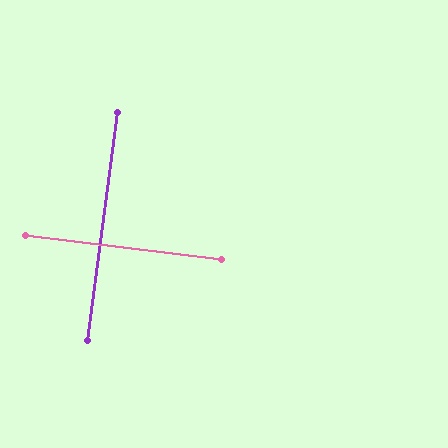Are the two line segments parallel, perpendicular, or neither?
Perpendicular — they meet at approximately 89°.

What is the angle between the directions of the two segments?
Approximately 89 degrees.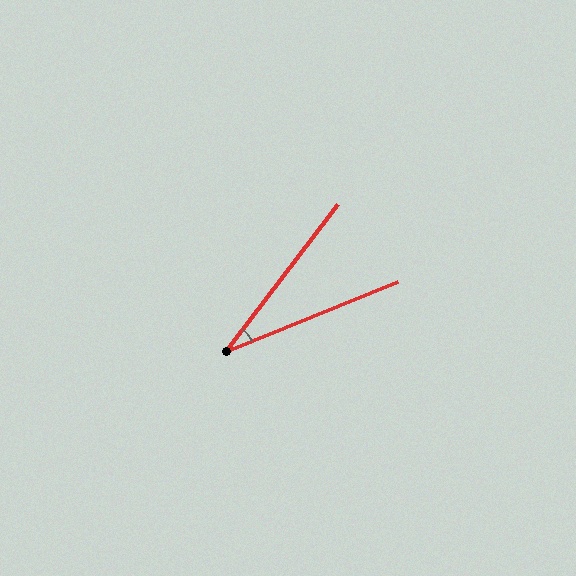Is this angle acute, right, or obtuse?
It is acute.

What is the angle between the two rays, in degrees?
Approximately 31 degrees.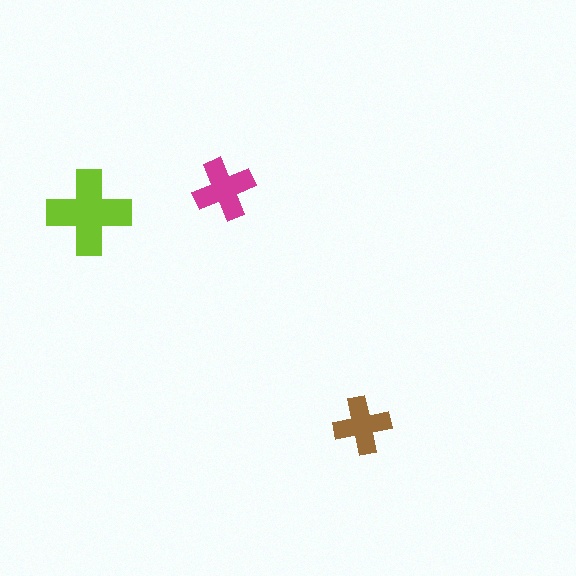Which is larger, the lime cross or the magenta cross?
The lime one.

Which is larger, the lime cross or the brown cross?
The lime one.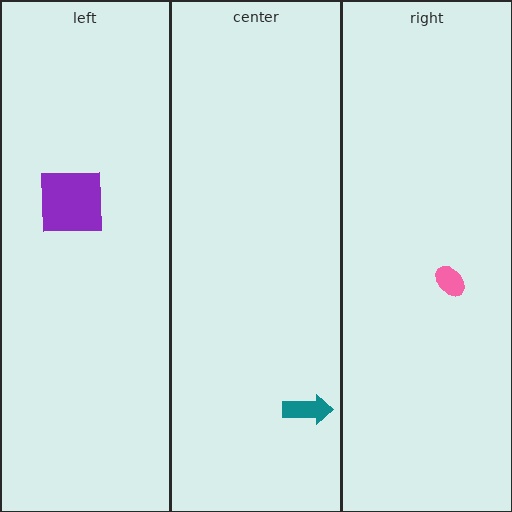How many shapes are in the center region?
1.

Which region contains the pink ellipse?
The right region.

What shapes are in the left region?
The purple square.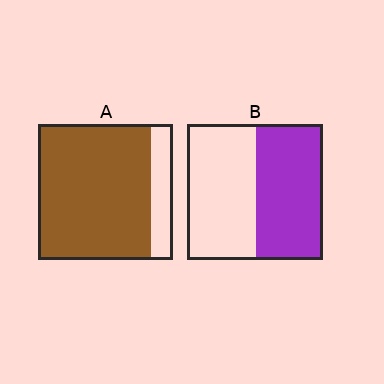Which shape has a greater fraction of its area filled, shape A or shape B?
Shape A.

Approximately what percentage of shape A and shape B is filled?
A is approximately 85% and B is approximately 50%.